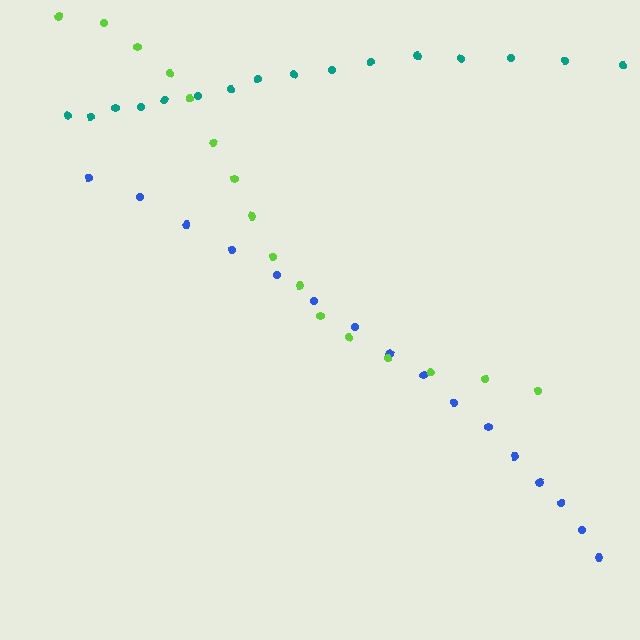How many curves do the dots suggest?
There are 3 distinct paths.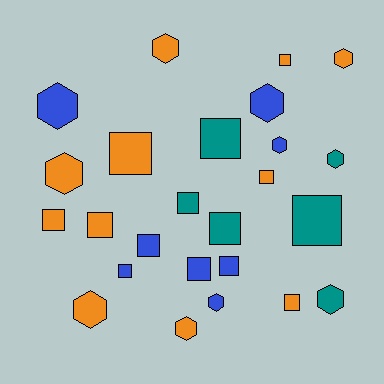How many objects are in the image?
There are 25 objects.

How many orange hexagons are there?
There are 5 orange hexagons.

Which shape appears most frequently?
Square, with 14 objects.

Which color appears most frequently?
Orange, with 11 objects.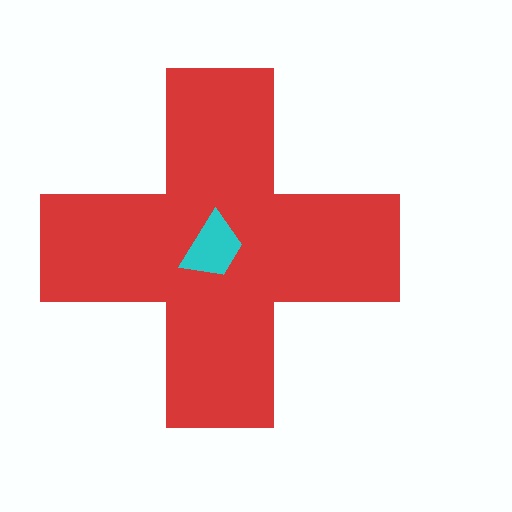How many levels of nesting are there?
2.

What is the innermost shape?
The cyan trapezoid.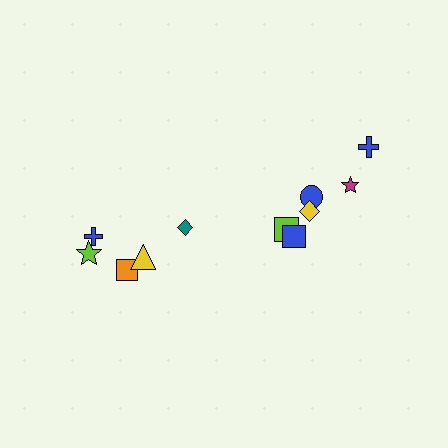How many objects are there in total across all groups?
There are 12 objects.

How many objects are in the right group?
There are 7 objects.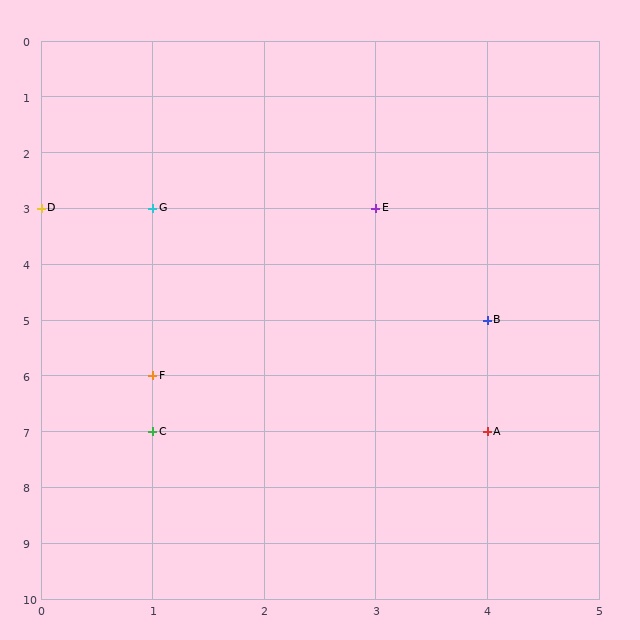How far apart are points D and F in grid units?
Points D and F are 1 column and 3 rows apart (about 3.2 grid units diagonally).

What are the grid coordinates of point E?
Point E is at grid coordinates (3, 3).